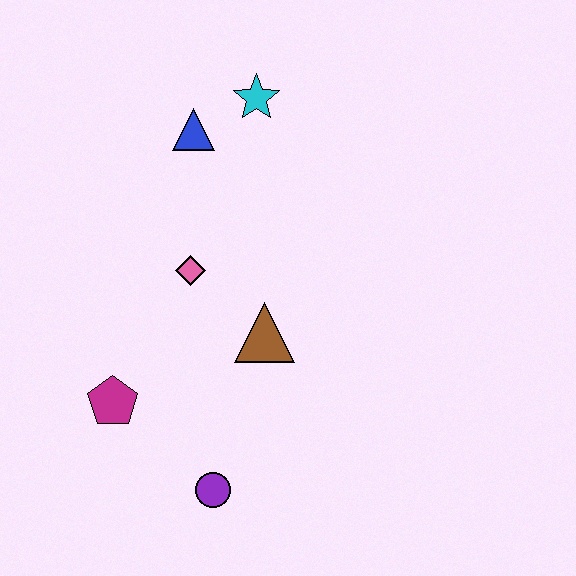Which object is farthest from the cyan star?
The purple circle is farthest from the cyan star.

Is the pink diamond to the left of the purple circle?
Yes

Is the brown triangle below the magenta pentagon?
No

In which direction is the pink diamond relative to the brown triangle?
The pink diamond is to the left of the brown triangle.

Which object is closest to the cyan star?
The blue triangle is closest to the cyan star.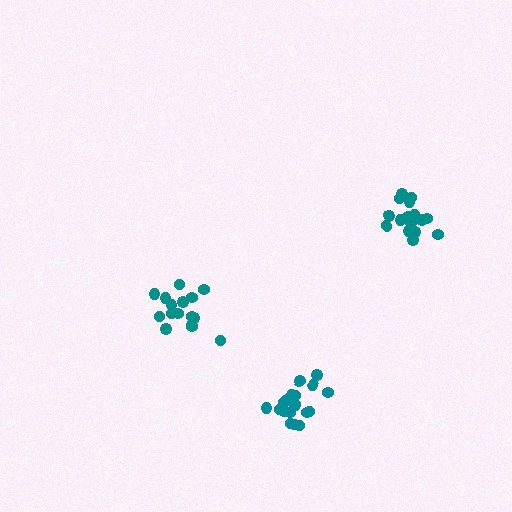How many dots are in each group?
Group 1: 17 dots, Group 2: 18 dots, Group 3: 19 dots (54 total).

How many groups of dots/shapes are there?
There are 3 groups.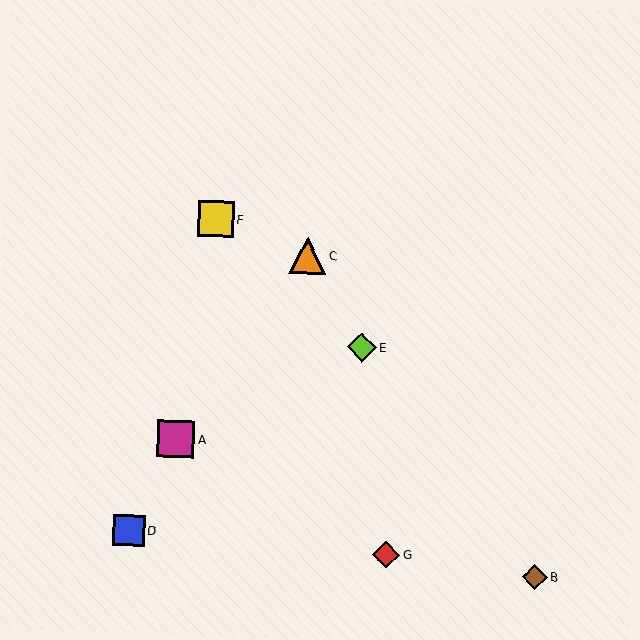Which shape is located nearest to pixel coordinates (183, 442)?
The magenta square (labeled A) at (176, 439) is nearest to that location.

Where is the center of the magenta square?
The center of the magenta square is at (176, 439).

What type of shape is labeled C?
Shape C is an orange triangle.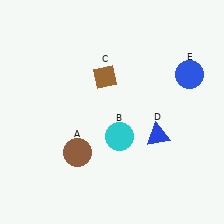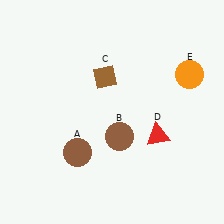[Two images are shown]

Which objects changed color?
B changed from cyan to brown. D changed from blue to red. E changed from blue to orange.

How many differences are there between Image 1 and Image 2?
There are 3 differences between the two images.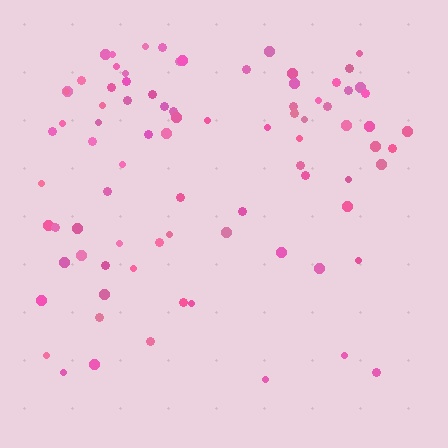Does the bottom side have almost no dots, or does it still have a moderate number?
Still a moderate number, just noticeably fewer than the top.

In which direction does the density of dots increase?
From bottom to top, with the top side densest.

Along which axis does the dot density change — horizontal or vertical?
Vertical.